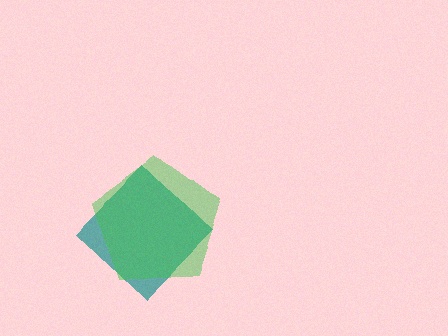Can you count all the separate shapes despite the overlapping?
Yes, there are 2 separate shapes.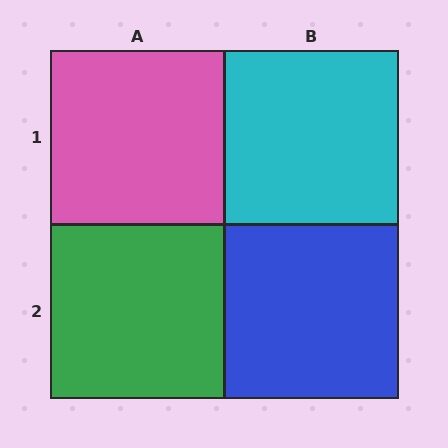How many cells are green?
1 cell is green.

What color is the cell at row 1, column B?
Cyan.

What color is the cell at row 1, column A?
Pink.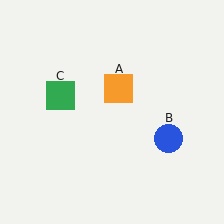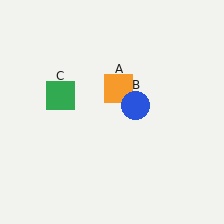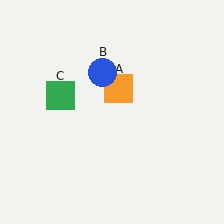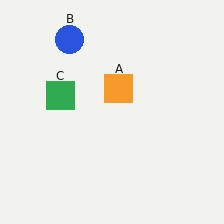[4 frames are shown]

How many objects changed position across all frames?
1 object changed position: blue circle (object B).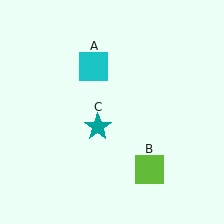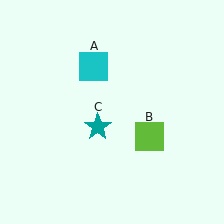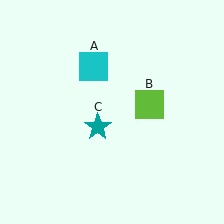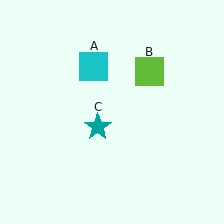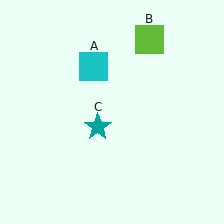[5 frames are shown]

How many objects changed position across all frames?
1 object changed position: lime square (object B).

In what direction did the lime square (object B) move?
The lime square (object B) moved up.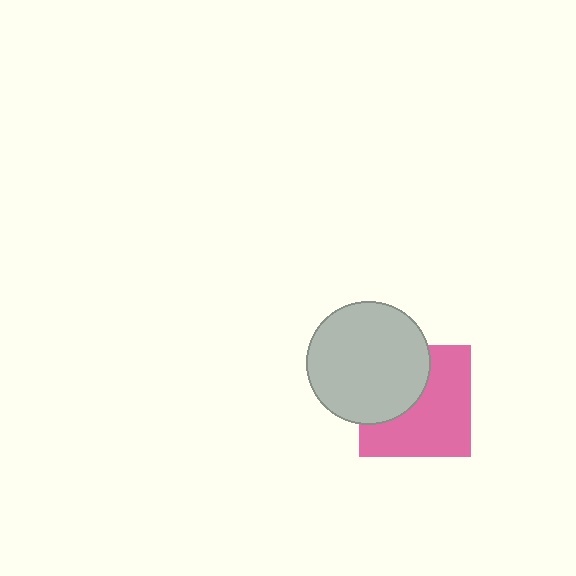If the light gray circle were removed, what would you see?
You would see the complete pink square.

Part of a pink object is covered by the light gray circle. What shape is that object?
It is a square.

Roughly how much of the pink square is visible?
About half of it is visible (roughly 61%).